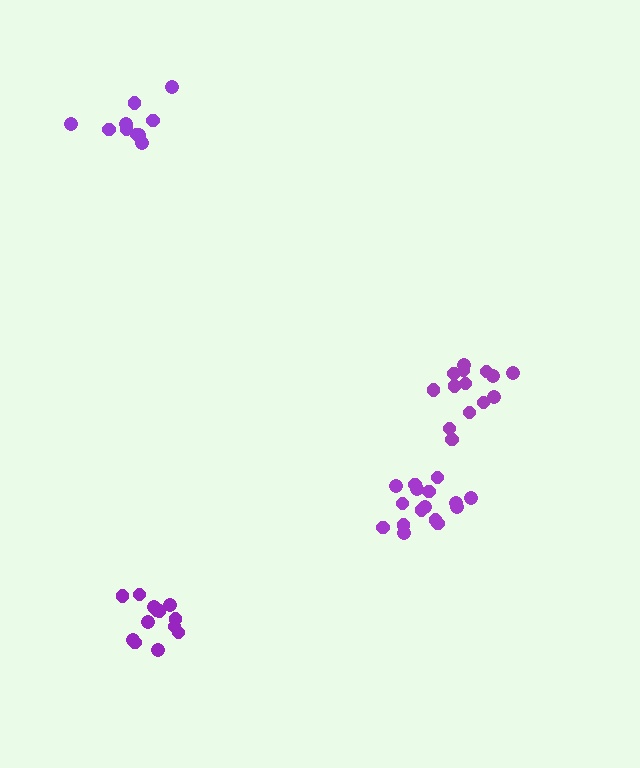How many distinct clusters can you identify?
There are 4 distinct clusters.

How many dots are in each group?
Group 1: 16 dots, Group 2: 14 dots, Group 3: 14 dots, Group 4: 10 dots (54 total).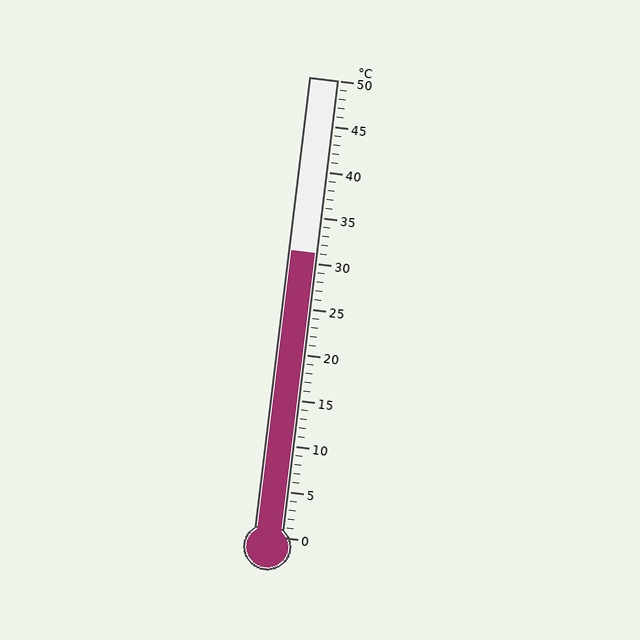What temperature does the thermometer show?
The thermometer shows approximately 31°C.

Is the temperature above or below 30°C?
The temperature is above 30°C.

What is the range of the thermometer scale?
The thermometer scale ranges from 0°C to 50°C.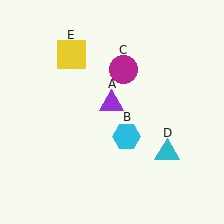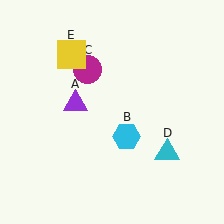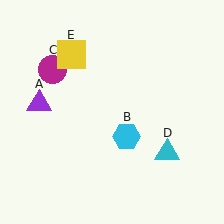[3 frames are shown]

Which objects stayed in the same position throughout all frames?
Cyan hexagon (object B) and cyan triangle (object D) and yellow square (object E) remained stationary.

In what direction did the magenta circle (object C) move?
The magenta circle (object C) moved left.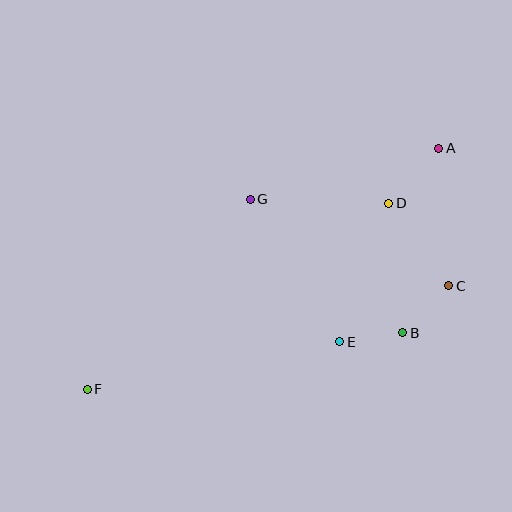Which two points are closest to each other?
Points B and E are closest to each other.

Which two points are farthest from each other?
Points A and F are farthest from each other.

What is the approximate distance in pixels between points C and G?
The distance between C and G is approximately 217 pixels.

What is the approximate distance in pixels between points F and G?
The distance between F and G is approximately 250 pixels.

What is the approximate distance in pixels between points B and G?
The distance between B and G is approximately 203 pixels.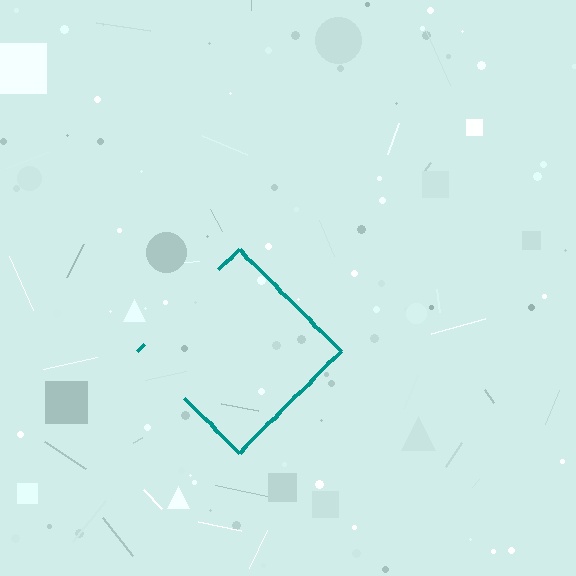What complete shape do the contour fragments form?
The contour fragments form a diamond.